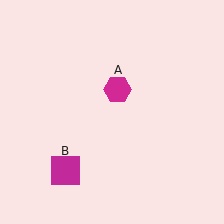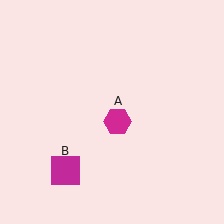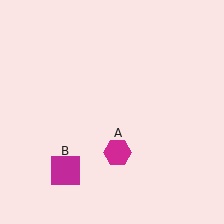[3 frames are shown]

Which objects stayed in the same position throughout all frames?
Magenta square (object B) remained stationary.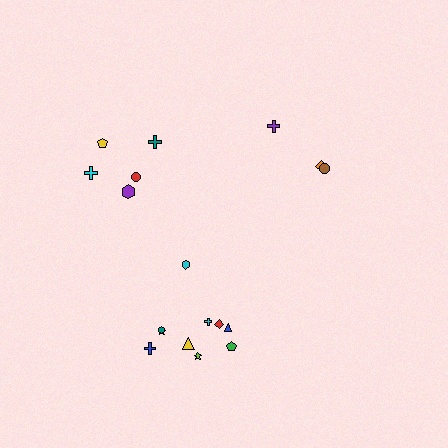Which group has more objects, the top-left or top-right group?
The top-left group.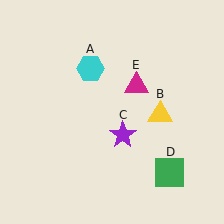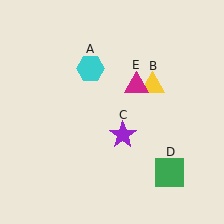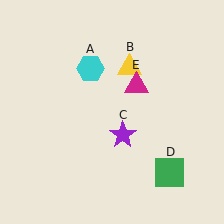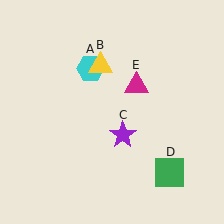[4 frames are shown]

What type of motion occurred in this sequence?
The yellow triangle (object B) rotated counterclockwise around the center of the scene.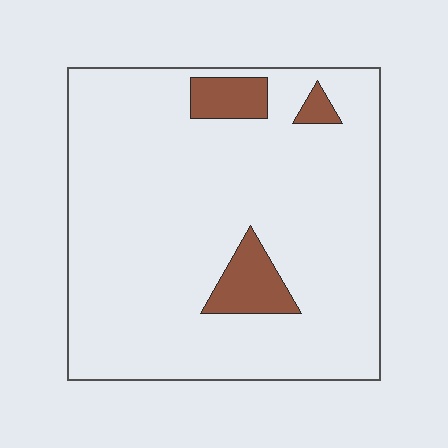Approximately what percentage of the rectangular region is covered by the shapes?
Approximately 10%.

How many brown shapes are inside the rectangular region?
3.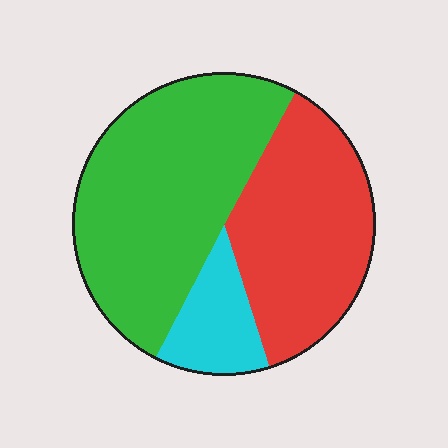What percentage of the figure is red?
Red covers around 35% of the figure.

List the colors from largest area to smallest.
From largest to smallest: green, red, cyan.